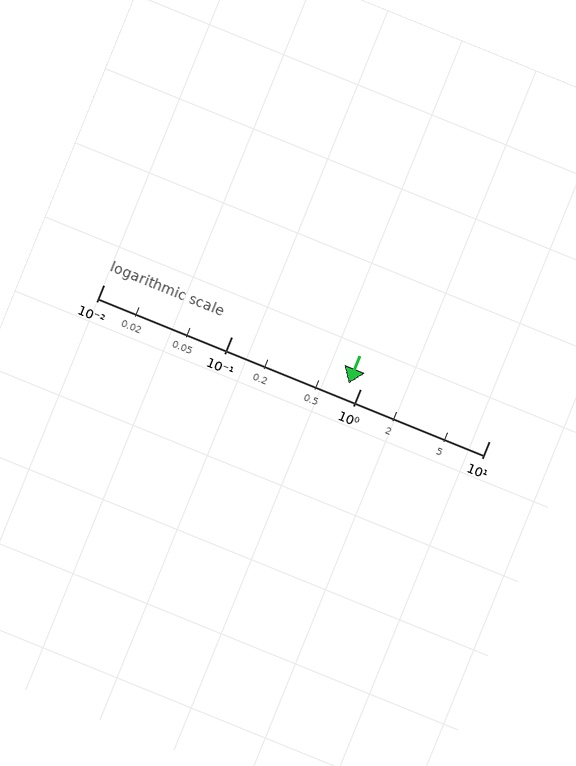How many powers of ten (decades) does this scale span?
The scale spans 3 decades, from 0.01 to 10.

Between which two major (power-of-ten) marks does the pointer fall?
The pointer is between 0.1 and 1.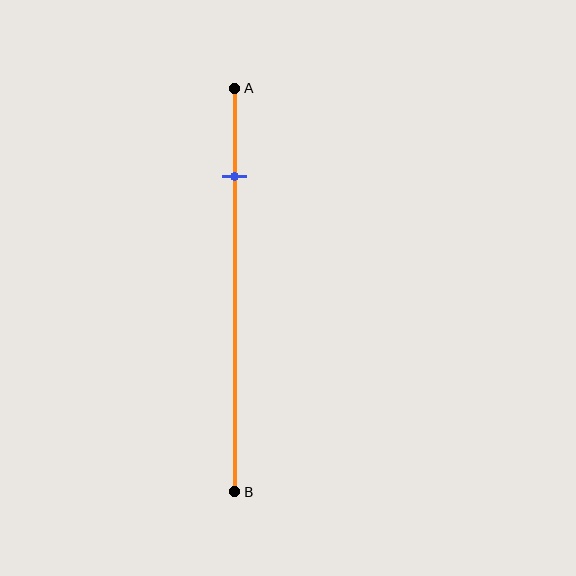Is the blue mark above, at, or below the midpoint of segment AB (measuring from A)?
The blue mark is above the midpoint of segment AB.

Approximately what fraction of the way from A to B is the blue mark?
The blue mark is approximately 20% of the way from A to B.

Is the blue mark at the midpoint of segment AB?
No, the mark is at about 20% from A, not at the 50% midpoint.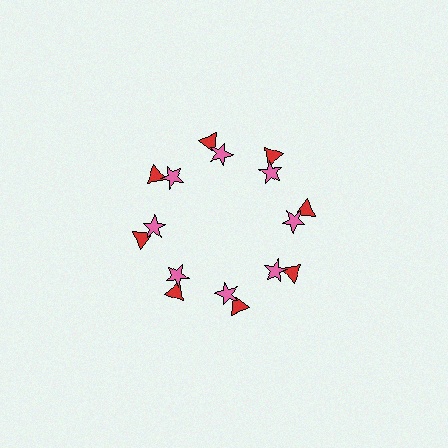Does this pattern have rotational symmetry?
Yes, this pattern has 8-fold rotational symmetry. It looks the same after rotating 45 degrees around the center.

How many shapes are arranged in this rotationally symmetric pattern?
There are 16 shapes, arranged in 8 groups of 2.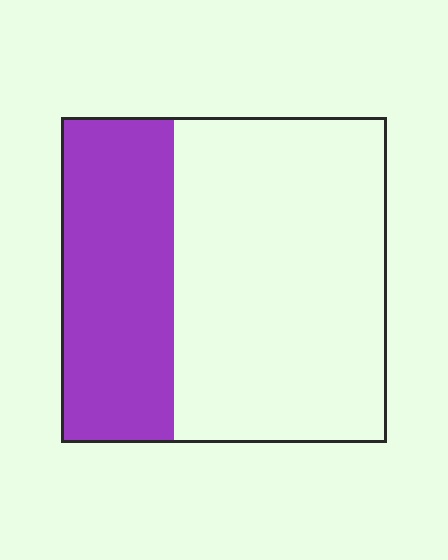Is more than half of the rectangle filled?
No.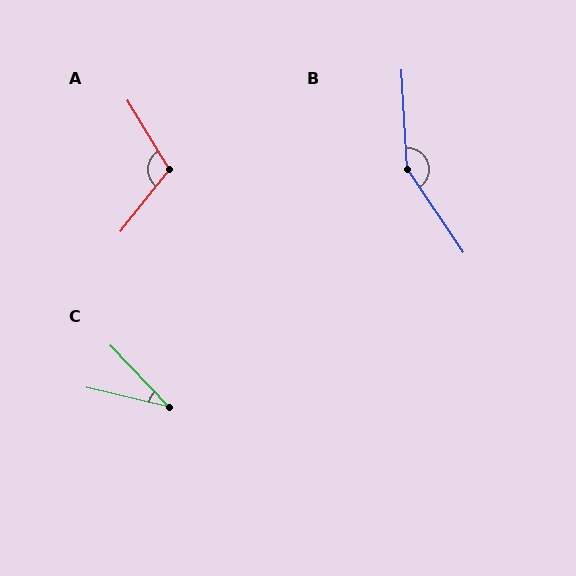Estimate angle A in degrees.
Approximately 111 degrees.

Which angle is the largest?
B, at approximately 149 degrees.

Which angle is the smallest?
C, at approximately 33 degrees.